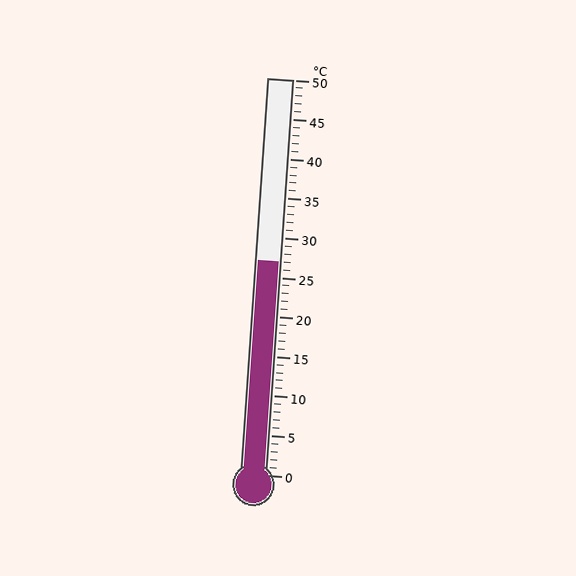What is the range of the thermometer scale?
The thermometer scale ranges from 0°C to 50°C.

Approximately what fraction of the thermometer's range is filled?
The thermometer is filled to approximately 55% of its range.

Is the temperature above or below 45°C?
The temperature is below 45°C.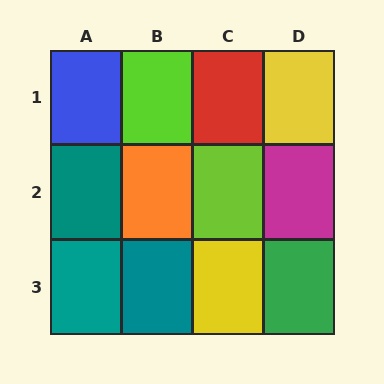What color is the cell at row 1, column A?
Blue.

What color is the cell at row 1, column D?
Yellow.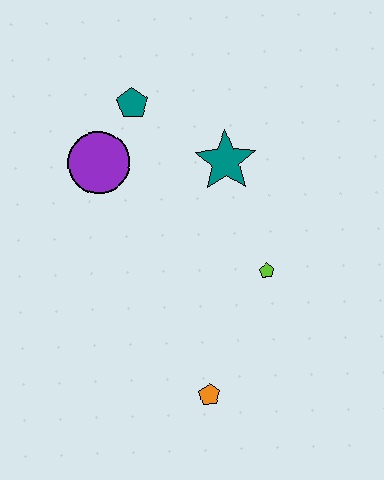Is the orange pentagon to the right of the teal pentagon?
Yes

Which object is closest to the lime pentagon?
The teal star is closest to the lime pentagon.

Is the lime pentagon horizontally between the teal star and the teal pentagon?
No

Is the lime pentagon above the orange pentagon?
Yes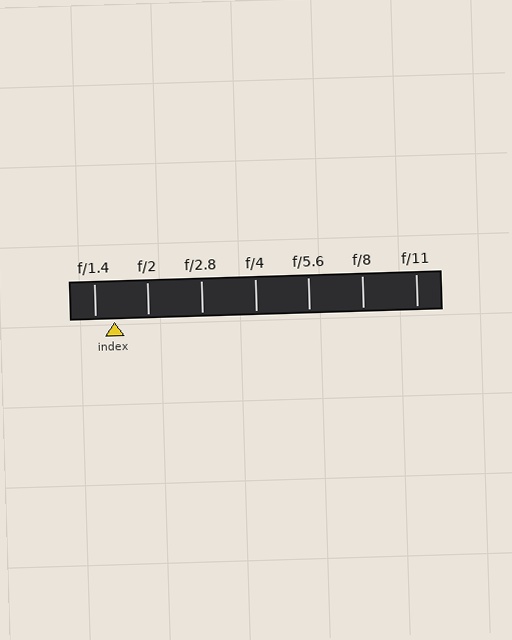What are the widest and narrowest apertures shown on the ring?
The widest aperture shown is f/1.4 and the narrowest is f/11.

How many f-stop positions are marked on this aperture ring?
There are 7 f-stop positions marked.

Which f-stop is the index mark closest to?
The index mark is closest to f/1.4.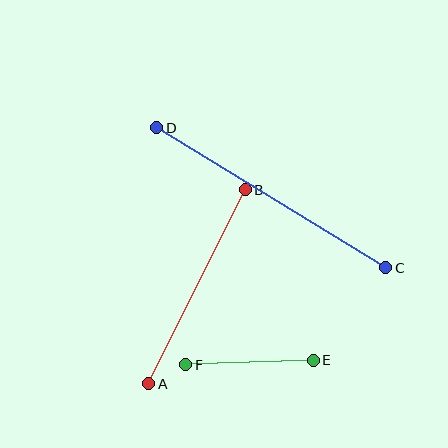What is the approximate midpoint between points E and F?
The midpoint is at approximately (249, 363) pixels.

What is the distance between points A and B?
The distance is approximately 217 pixels.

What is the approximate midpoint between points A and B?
The midpoint is at approximately (197, 287) pixels.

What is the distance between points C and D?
The distance is approximately 268 pixels.